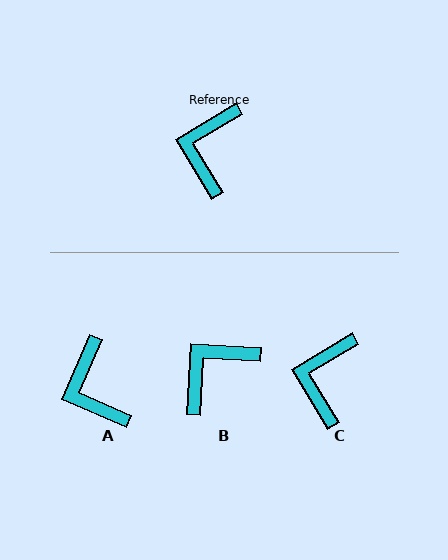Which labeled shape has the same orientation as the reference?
C.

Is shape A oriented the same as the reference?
No, it is off by about 35 degrees.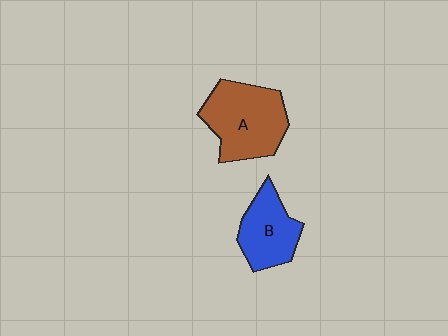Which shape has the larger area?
Shape A (brown).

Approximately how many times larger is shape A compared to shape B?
Approximately 1.4 times.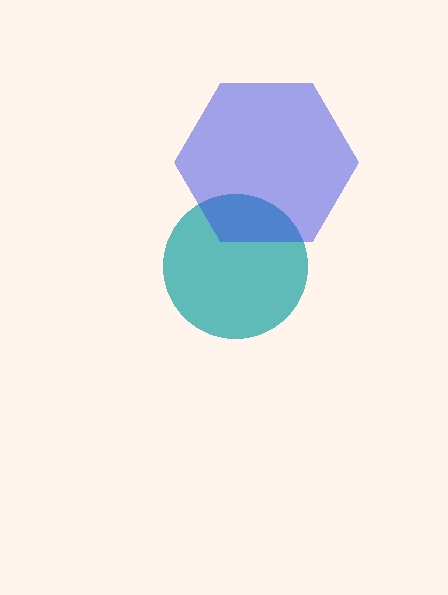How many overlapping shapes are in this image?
There are 2 overlapping shapes in the image.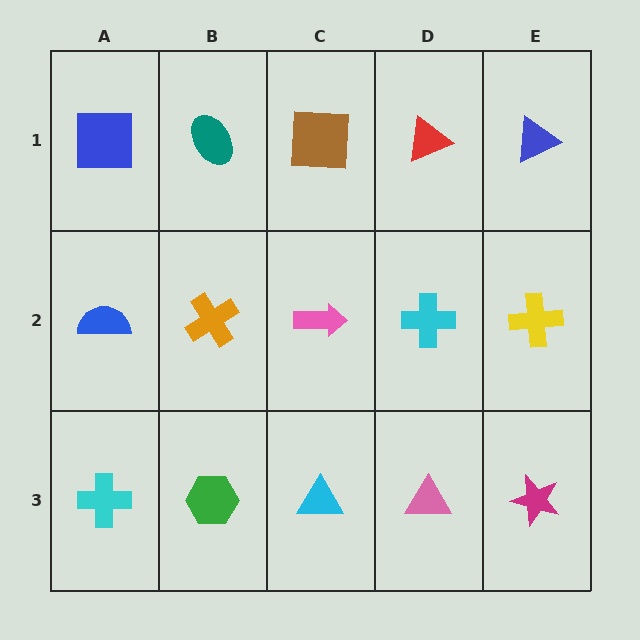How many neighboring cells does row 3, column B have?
3.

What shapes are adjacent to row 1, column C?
A pink arrow (row 2, column C), a teal ellipse (row 1, column B), a red triangle (row 1, column D).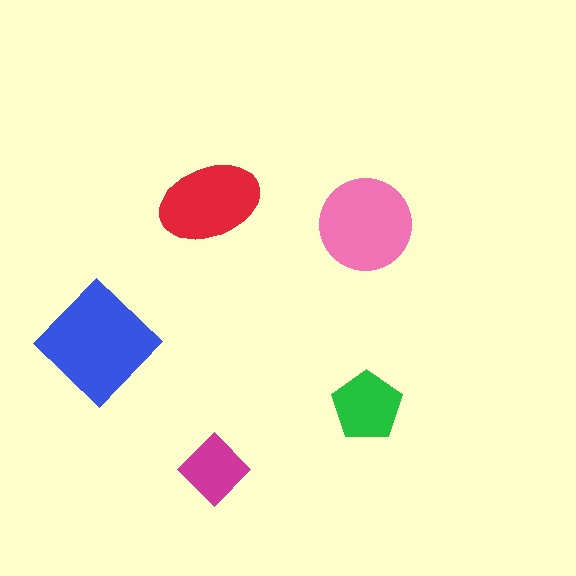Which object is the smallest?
The magenta diamond.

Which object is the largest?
The blue diamond.